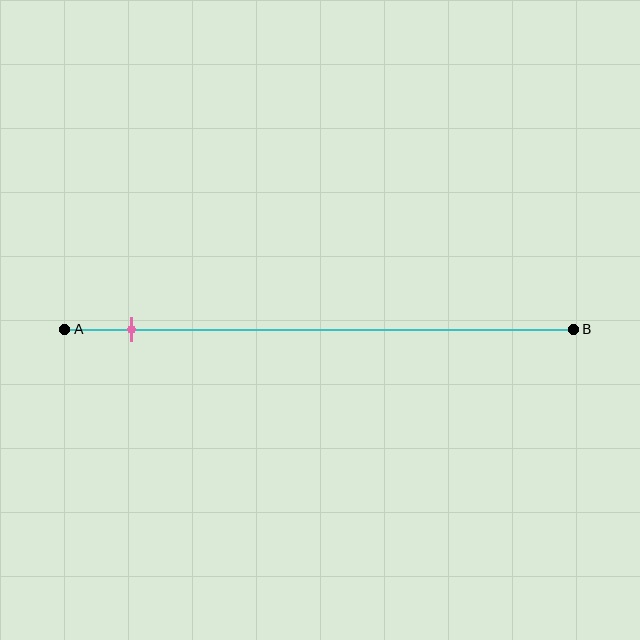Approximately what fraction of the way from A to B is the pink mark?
The pink mark is approximately 15% of the way from A to B.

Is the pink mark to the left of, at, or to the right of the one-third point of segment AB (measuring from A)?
The pink mark is to the left of the one-third point of segment AB.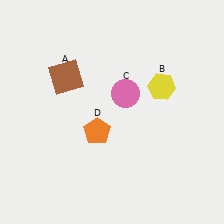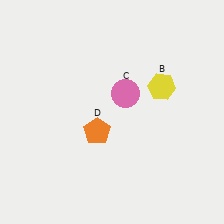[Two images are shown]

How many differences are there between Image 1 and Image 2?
There is 1 difference between the two images.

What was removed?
The brown square (A) was removed in Image 2.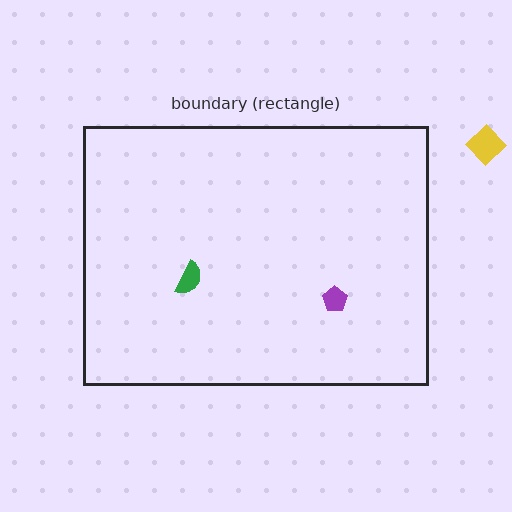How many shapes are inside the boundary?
2 inside, 1 outside.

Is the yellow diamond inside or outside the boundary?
Outside.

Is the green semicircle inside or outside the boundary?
Inside.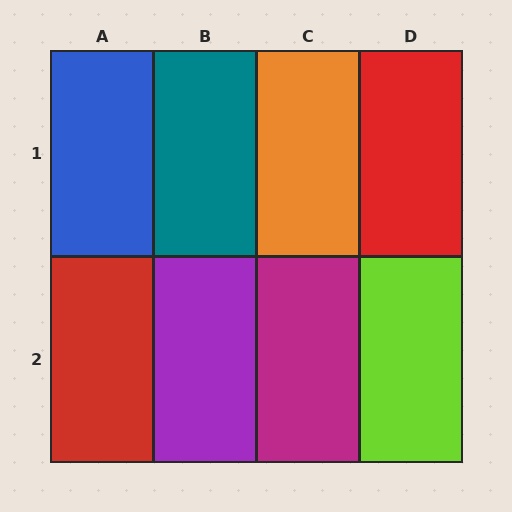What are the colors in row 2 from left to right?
Red, purple, magenta, lime.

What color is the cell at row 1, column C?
Orange.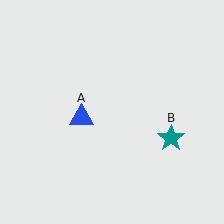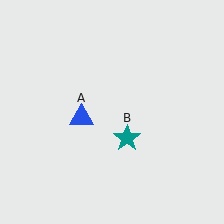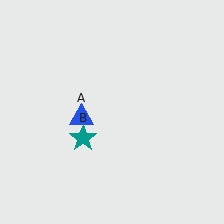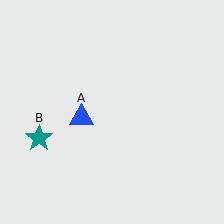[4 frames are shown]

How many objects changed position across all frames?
1 object changed position: teal star (object B).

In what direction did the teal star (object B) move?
The teal star (object B) moved left.